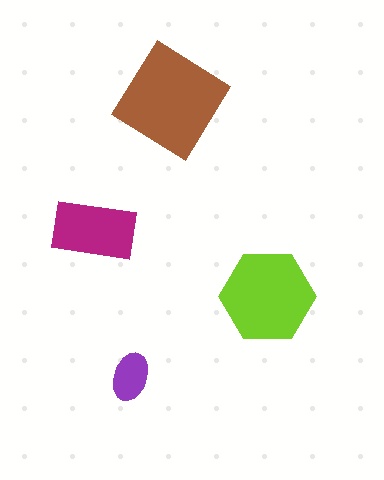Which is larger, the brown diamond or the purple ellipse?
The brown diamond.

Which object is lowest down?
The purple ellipse is bottommost.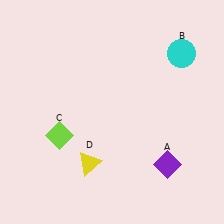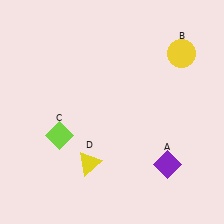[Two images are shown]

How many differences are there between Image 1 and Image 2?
There is 1 difference between the two images.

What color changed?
The circle (B) changed from cyan in Image 1 to yellow in Image 2.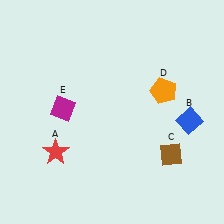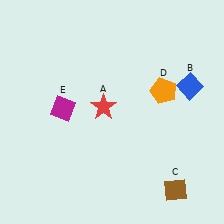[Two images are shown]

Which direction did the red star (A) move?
The red star (A) moved right.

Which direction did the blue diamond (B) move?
The blue diamond (B) moved up.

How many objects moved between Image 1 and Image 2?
3 objects moved between the two images.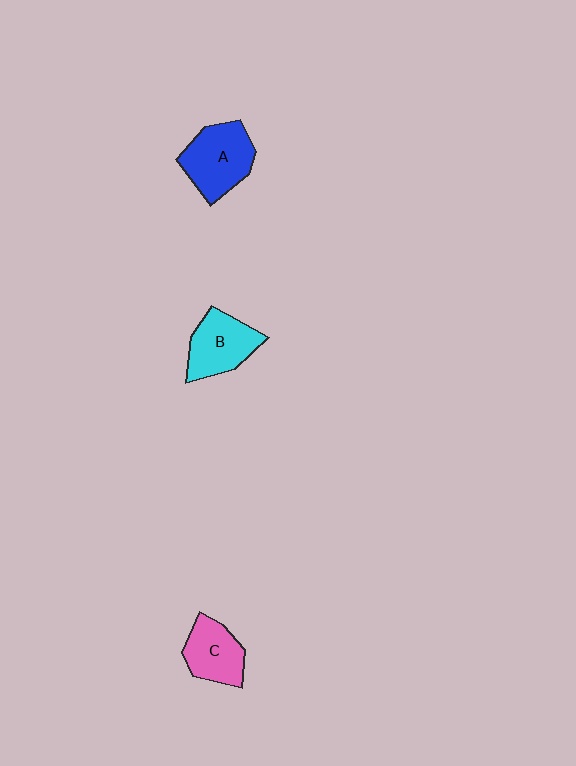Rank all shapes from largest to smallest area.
From largest to smallest: A (blue), B (cyan), C (pink).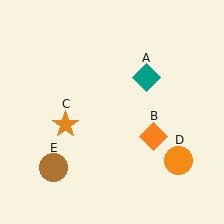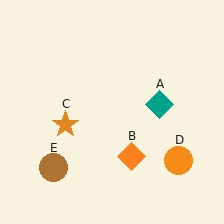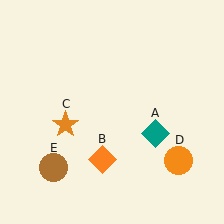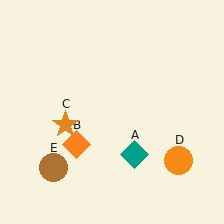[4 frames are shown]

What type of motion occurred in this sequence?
The teal diamond (object A), orange diamond (object B) rotated clockwise around the center of the scene.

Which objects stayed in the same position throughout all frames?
Orange star (object C) and orange circle (object D) and brown circle (object E) remained stationary.